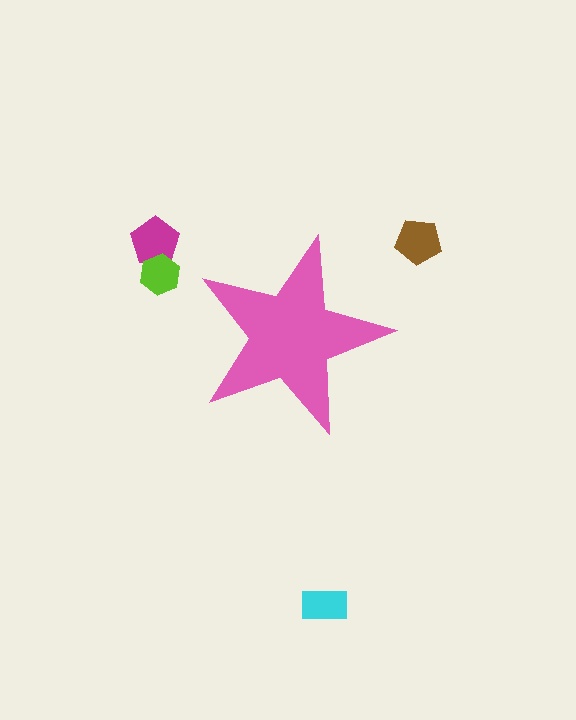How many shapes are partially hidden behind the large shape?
0 shapes are partially hidden.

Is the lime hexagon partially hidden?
No, the lime hexagon is fully visible.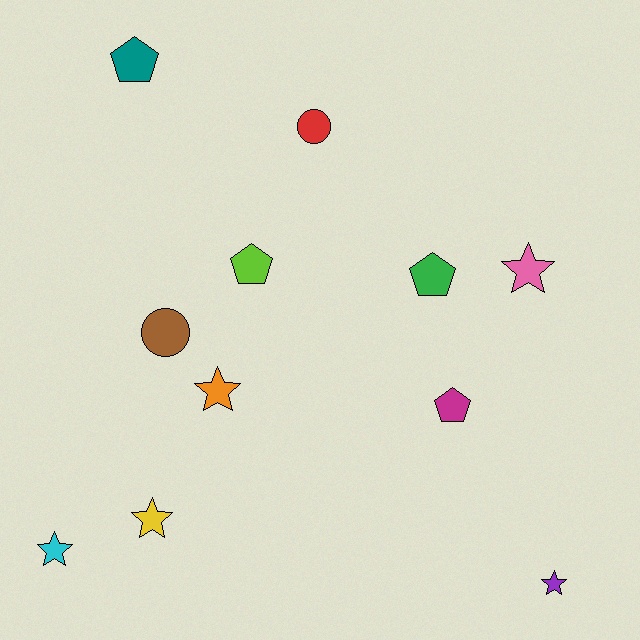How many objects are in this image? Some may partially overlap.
There are 11 objects.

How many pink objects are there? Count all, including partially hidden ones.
There is 1 pink object.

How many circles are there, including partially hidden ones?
There are 2 circles.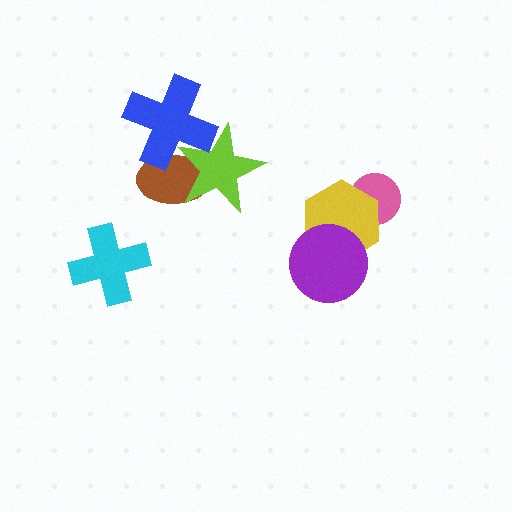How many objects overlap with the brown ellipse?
2 objects overlap with the brown ellipse.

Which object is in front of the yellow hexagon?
The purple circle is in front of the yellow hexagon.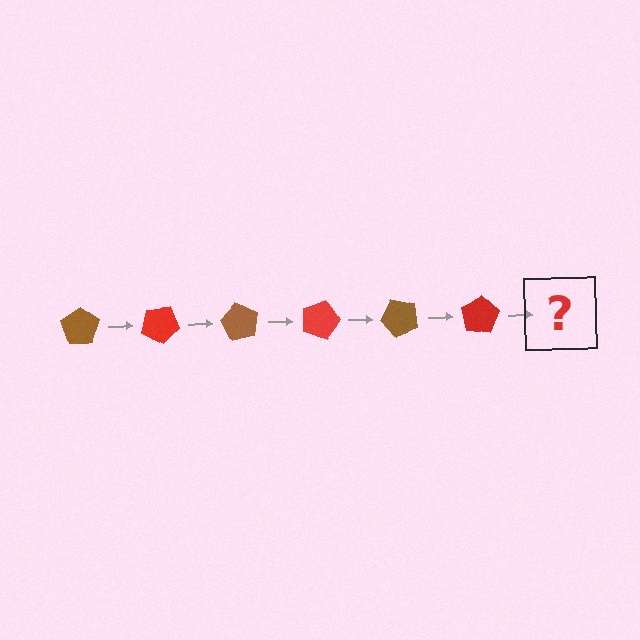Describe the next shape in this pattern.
It should be a brown pentagon, rotated 180 degrees from the start.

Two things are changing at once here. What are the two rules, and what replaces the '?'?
The two rules are that it rotates 30 degrees each step and the color cycles through brown and red. The '?' should be a brown pentagon, rotated 180 degrees from the start.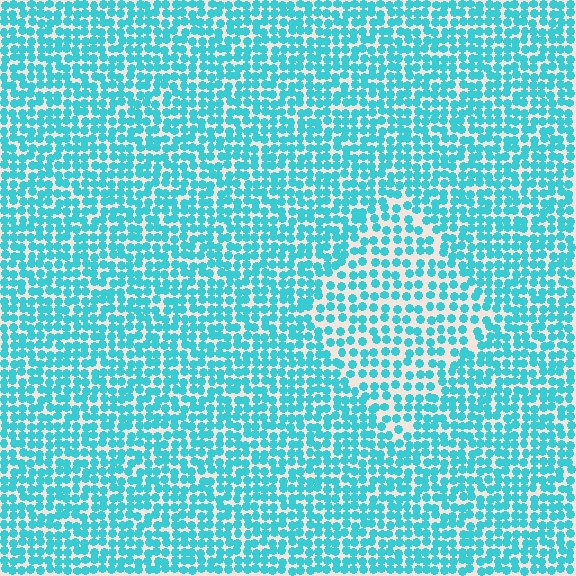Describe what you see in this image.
The image contains small cyan elements arranged at two different densities. A diamond-shaped region is visible where the elements are less densely packed than the surrounding area.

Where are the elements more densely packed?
The elements are more densely packed outside the diamond boundary.